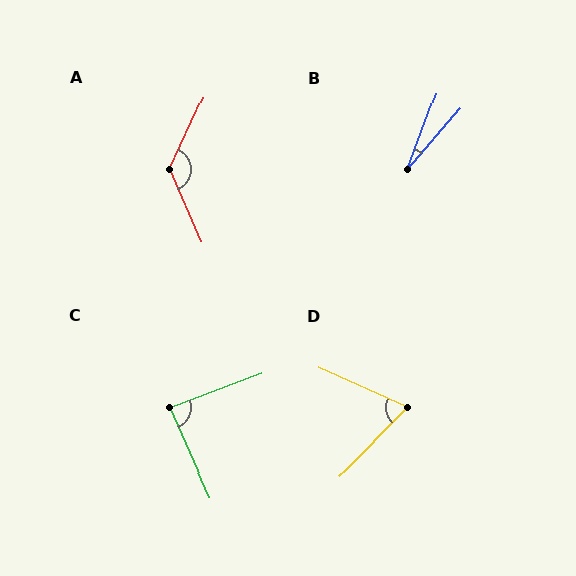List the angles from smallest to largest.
B (20°), D (70°), C (86°), A (132°).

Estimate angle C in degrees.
Approximately 86 degrees.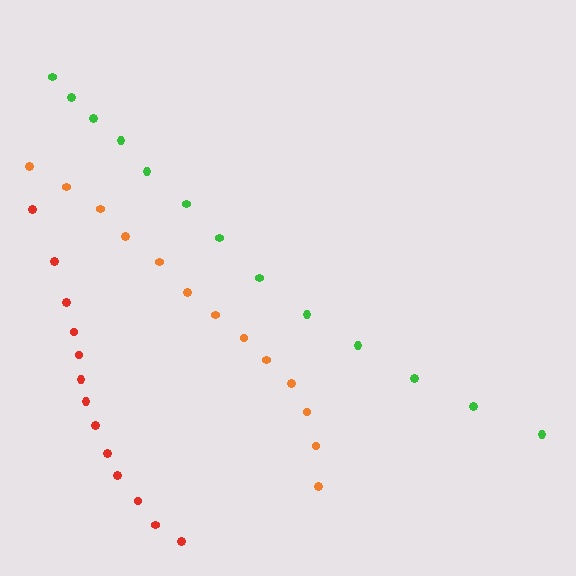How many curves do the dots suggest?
There are 3 distinct paths.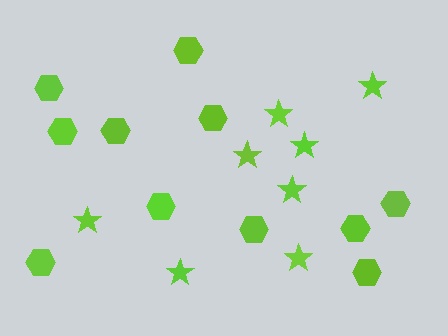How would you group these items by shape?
There are 2 groups: one group of hexagons (11) and one group of stars (8).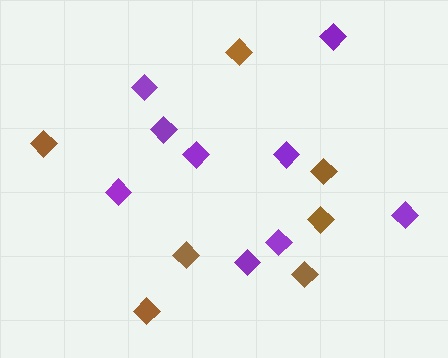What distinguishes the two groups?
There are 2 groups: one group of brown diamonds (7) and one group of purple diamonds (9).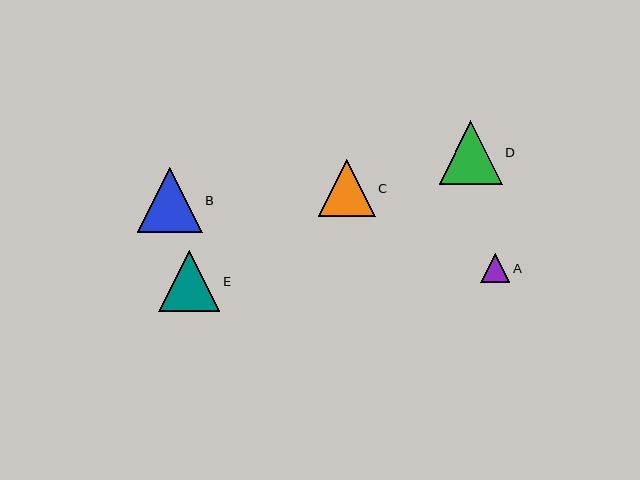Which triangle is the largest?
Triangle B is the largest with a size of approximately 65 pixels.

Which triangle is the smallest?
Triangle A is the smallest with a size of approximately 29 pixels.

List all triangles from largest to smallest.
From largest to smallest: B, D, E, C, A.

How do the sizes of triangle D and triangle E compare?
Triangle D and triangle E are approximately the same size.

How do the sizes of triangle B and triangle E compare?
Triangle B and triangle E are approximately the same size.